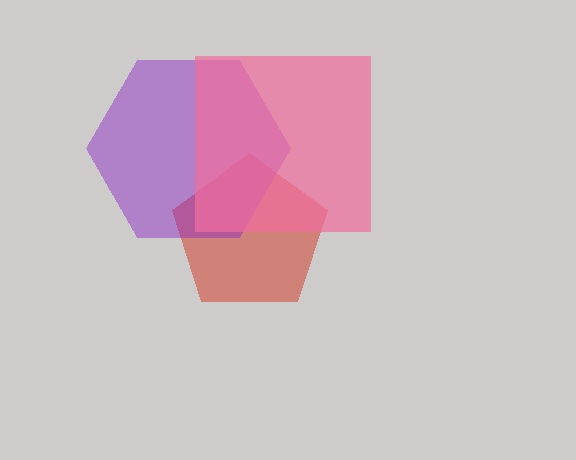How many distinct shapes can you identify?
There are 3 distinct shapes: a red pentagon, a purple hexagon, a pink square.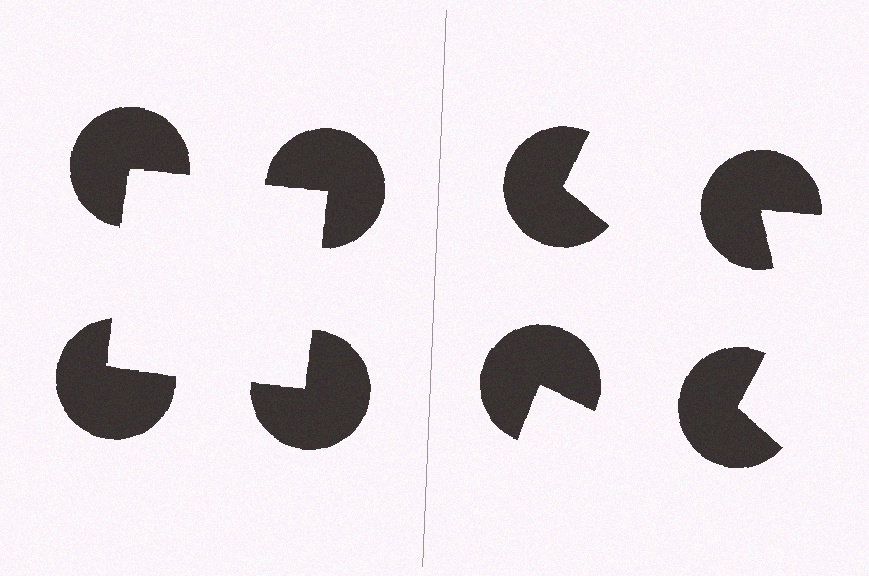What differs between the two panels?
The pac-man discs are positioned identically on both sides; only the wedge orientations differ. On the left they align to a square; on the right they are misaligned.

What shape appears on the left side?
An illusory square.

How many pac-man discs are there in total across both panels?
8 — 4 on each side.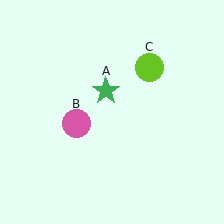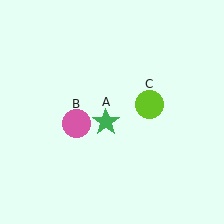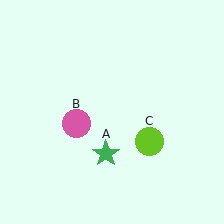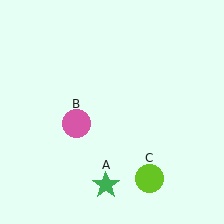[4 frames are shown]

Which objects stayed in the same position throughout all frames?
Pink circle (object B) remained stationary.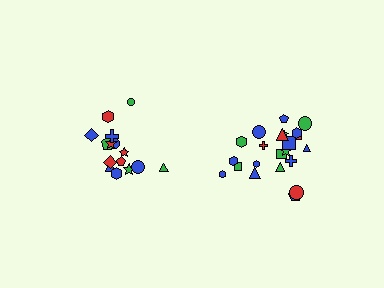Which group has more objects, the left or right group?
The right group.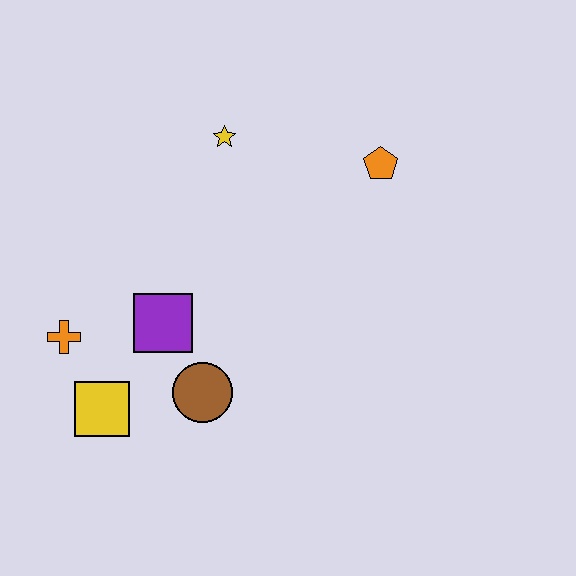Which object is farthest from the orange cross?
The orange pentagon is farthest from the orange cross.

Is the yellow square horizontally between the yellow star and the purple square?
No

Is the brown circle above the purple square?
No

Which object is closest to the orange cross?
The yellow square is closest to the orange cross.